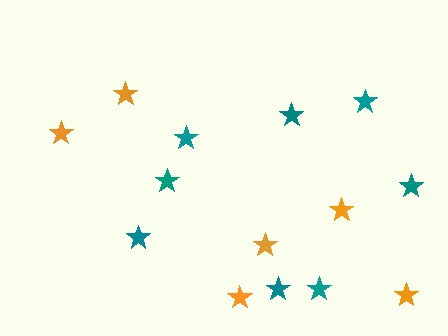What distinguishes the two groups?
There are 2 groups: one group of teal stars (8) and one group of orange stars (6).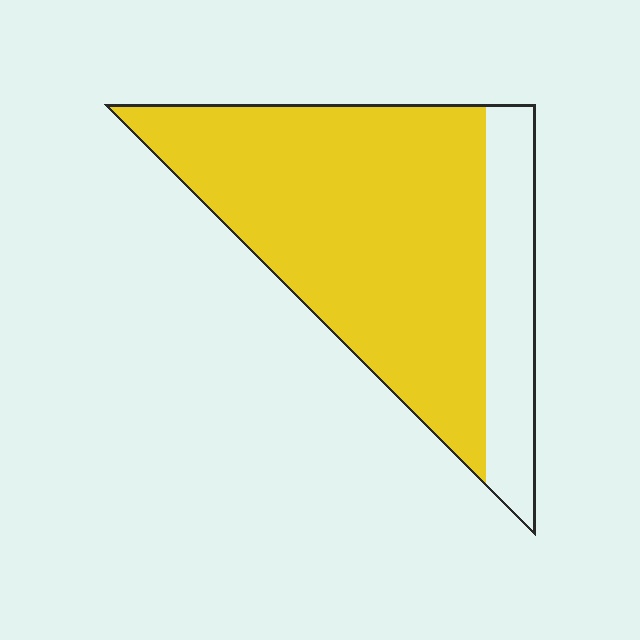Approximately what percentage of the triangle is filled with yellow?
Approximately 80%.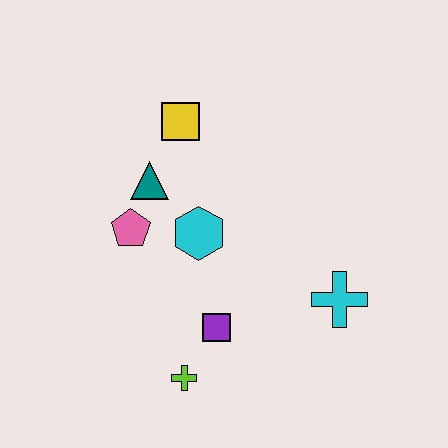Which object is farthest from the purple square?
The yellow square is farthest from the purple square.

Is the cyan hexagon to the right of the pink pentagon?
Yes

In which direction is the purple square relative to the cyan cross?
The purple square is to the left of the cyan cross.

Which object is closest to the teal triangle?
The pink pentagon is closest to the teal triangle.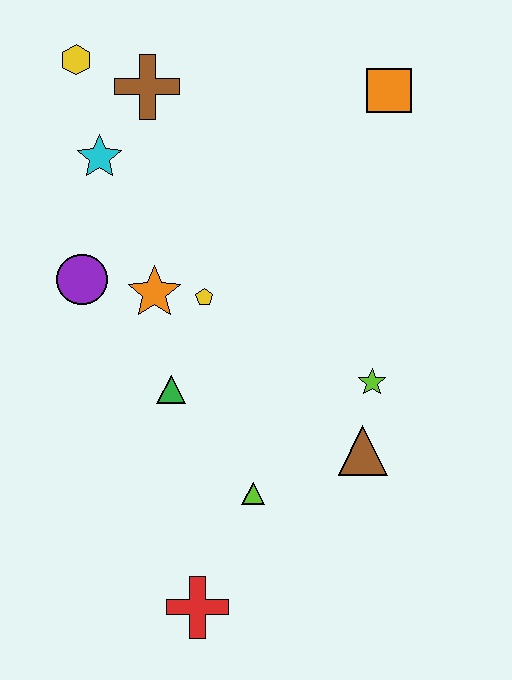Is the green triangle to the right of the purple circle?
Yes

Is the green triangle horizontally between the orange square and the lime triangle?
No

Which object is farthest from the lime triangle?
The yellow hexagon is farthest from the lime triangle.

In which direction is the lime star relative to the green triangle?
The lime star is to the right of the green triangle.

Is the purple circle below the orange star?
No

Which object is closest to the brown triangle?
The lime star is closest to the brown triangle.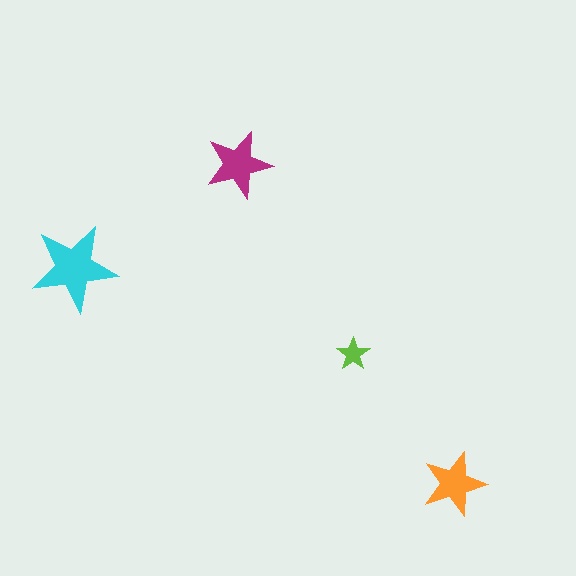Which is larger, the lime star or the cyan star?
The cyan one.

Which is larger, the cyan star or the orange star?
The cyan one.